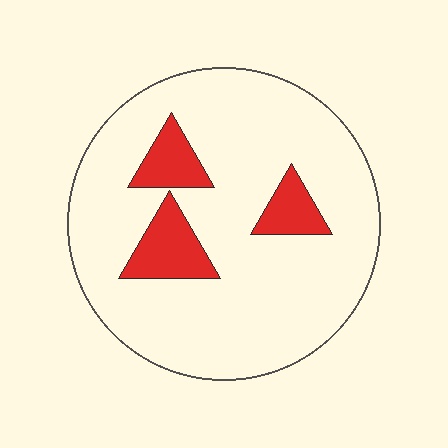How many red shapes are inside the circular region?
3.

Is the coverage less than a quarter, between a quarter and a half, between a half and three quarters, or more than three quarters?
Less than a quarter.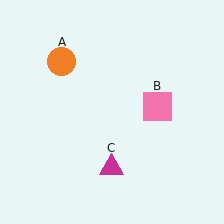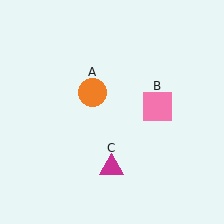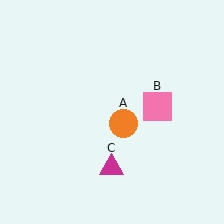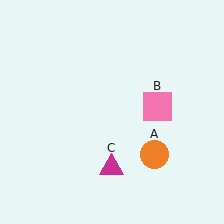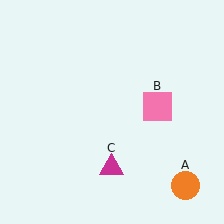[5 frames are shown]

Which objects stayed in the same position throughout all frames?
Pink square (object B) and magenta triangle (object C) remained stationary.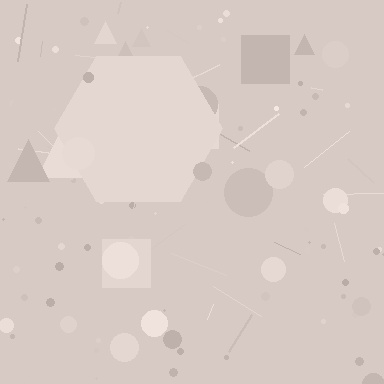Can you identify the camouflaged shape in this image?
The camouflaged shape is a hexagon.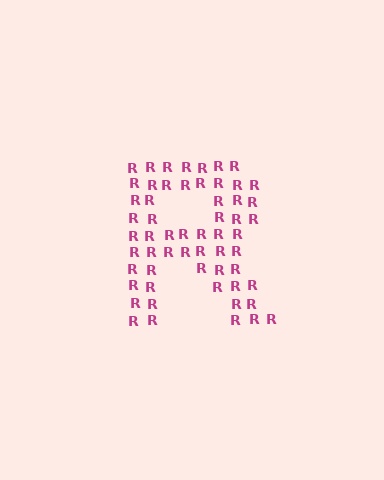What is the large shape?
The large shape is the letter R.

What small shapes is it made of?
It is made of small letter R's.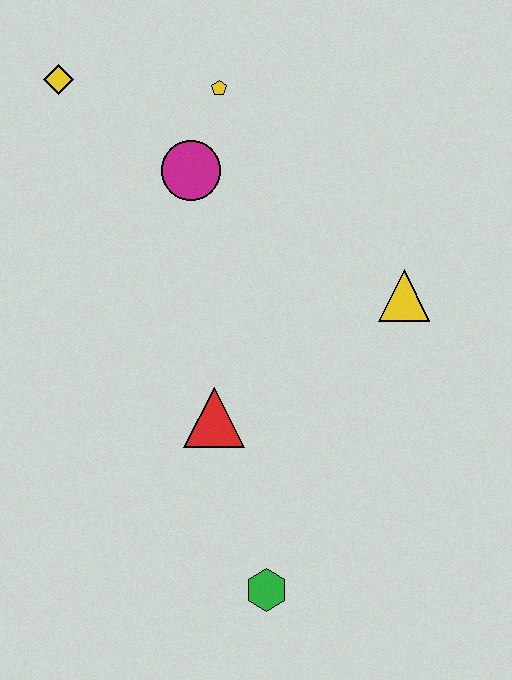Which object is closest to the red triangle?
The green hexagon is closest to the red triangle.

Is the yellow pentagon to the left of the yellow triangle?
Yes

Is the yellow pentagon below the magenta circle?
No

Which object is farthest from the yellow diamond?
The green hexagon is farthest from the yellow diamond.